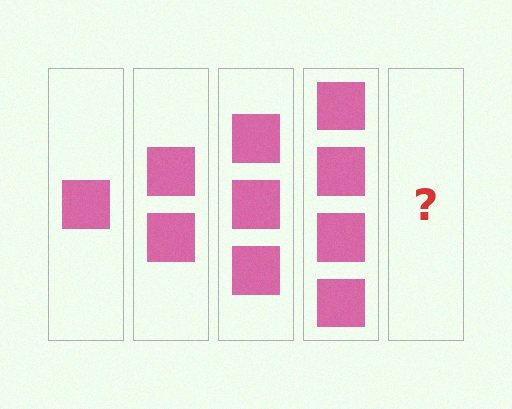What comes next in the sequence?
The next element should be 5 squares.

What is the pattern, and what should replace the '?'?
The pattern is that each step adds one more square. The '?' should be 5 squares.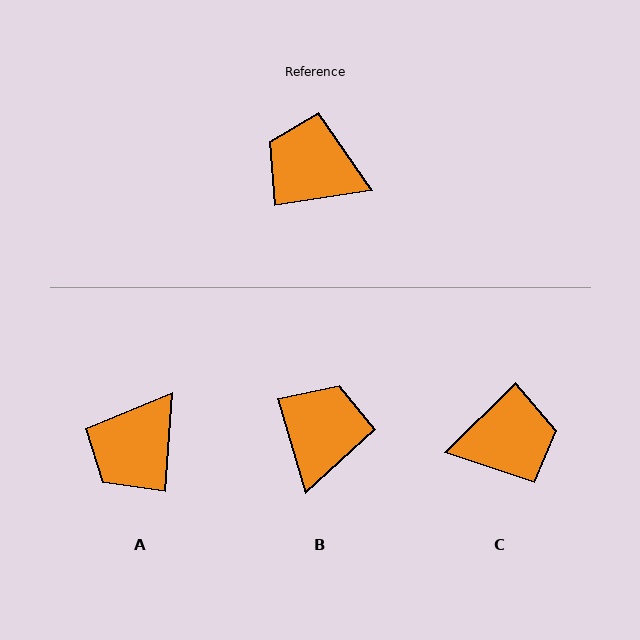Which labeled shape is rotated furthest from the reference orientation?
C, about 143 degrees away.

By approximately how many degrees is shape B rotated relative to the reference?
Approximately 82 degrees clockwise.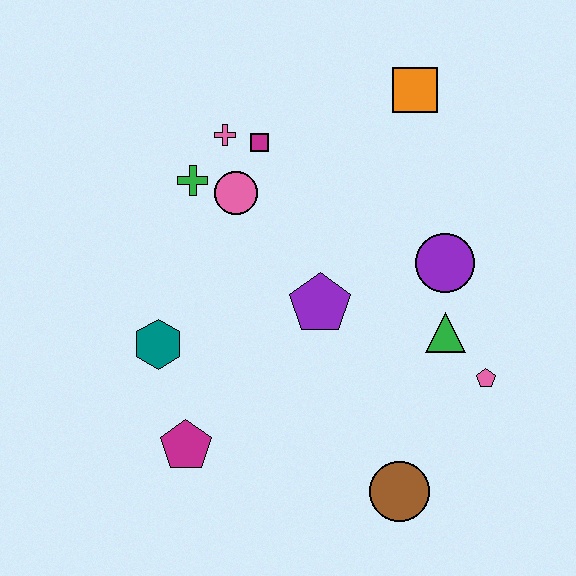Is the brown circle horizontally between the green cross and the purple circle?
Yes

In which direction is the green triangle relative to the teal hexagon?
The green triangle is to the right of the teal hexagon.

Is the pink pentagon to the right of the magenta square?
Yes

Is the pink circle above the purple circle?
Yes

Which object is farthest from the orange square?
The magenta pentagon is farthest from the orange square.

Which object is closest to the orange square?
The magenta square is closest to the orange square.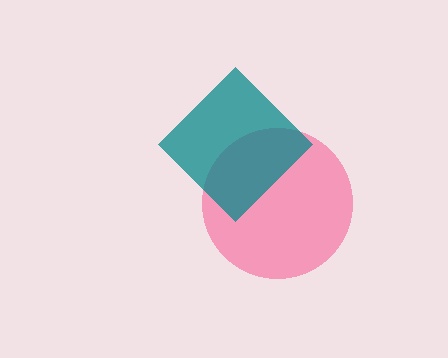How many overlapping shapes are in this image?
There are 2 overlapping shapes in the image.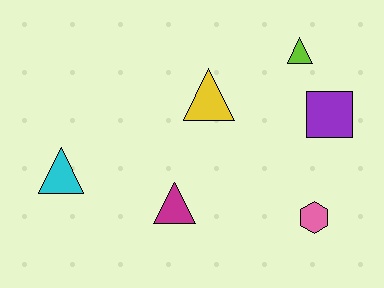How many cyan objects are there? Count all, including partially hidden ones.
There is 1 cyan object.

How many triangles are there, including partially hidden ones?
There are 4 triangles.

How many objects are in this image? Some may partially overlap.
There are 6 objects.